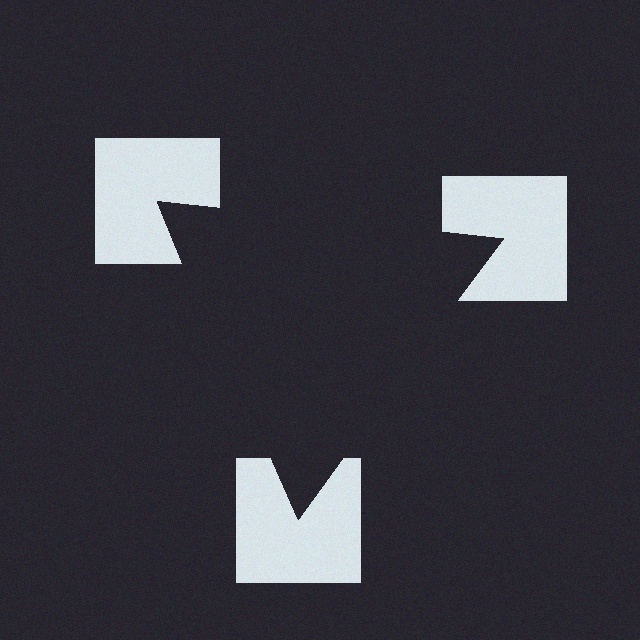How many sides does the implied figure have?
3 sides.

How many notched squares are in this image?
There are 3 — one at each vertex of the illusory triangle.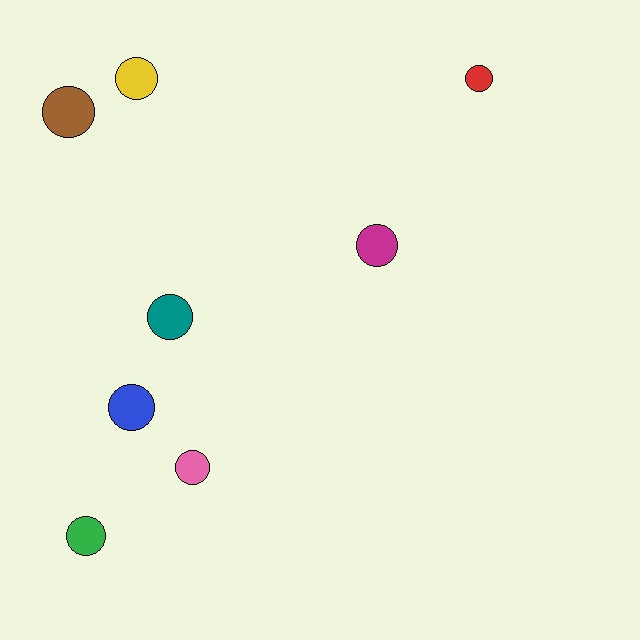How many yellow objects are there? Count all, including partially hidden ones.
There is 1 yellow object.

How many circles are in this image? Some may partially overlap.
There are 8 circles.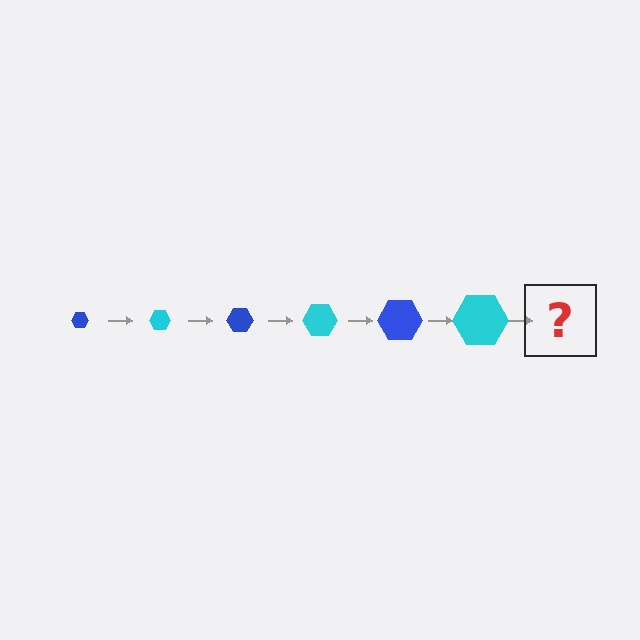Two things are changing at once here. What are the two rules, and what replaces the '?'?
The two rules are that the hexagon grows larger each step and the color cycles through blue and cyan. The '?' should be a blue hexagon, larger than the previous one.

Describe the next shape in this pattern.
It should be a blue hexagon, larger than the previous one.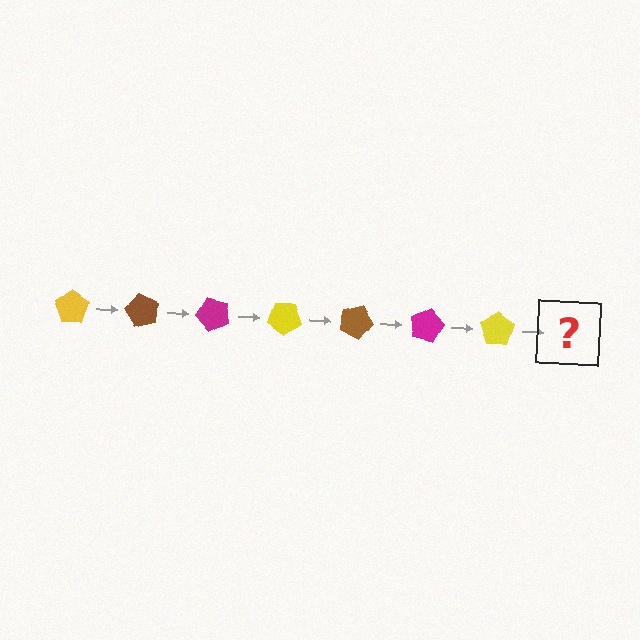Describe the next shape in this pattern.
It should be a brown pentagon, rotated 420 degrees from the start.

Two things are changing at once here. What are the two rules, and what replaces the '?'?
The two rules are that it rotates 60 degrees each step and the color cycles through yellow, brown, and magenta. The '?' should be a brown pentagon, rotated 420 degrees from the start.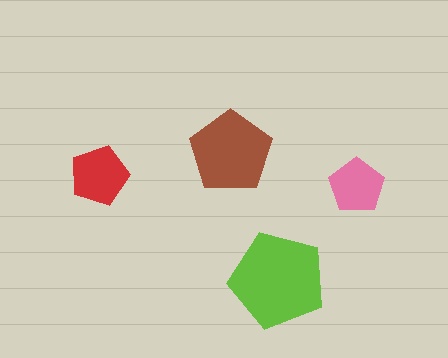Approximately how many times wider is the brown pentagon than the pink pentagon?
About 1.5 times wider.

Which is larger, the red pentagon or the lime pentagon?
The lime one.